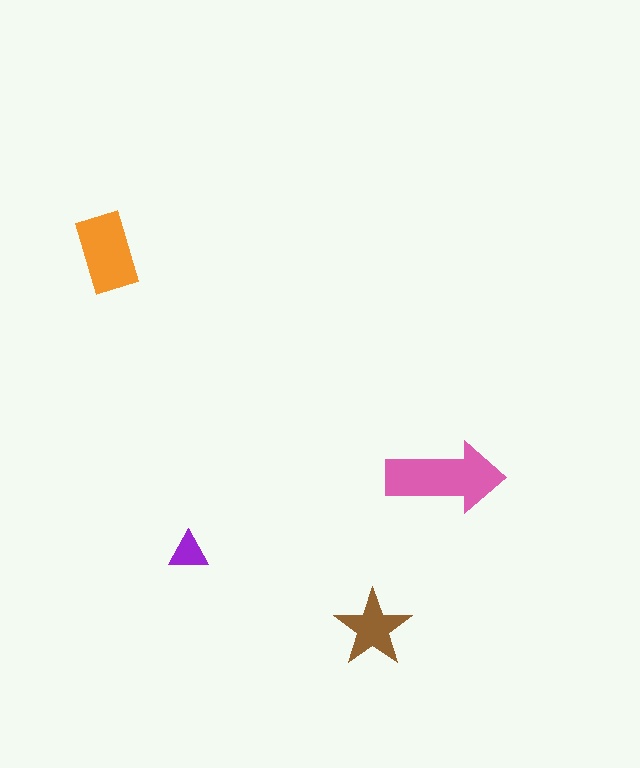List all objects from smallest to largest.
The purple triangle, the brown star, the orange rectangle, the pink arrow.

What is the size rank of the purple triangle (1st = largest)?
4th.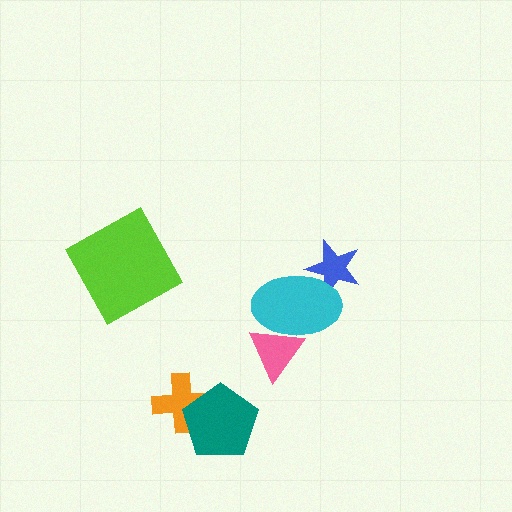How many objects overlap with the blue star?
1 object overlaps with the blue star.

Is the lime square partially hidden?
No, no other shape covers it.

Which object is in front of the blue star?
The cyan ellipse is in front of the blue star.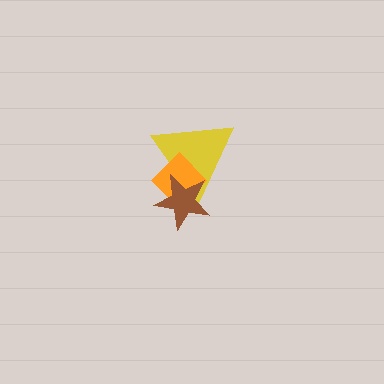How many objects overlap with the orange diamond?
2 objects overlap with the orange diamond.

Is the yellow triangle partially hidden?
Yes, it is partially covered by another shape.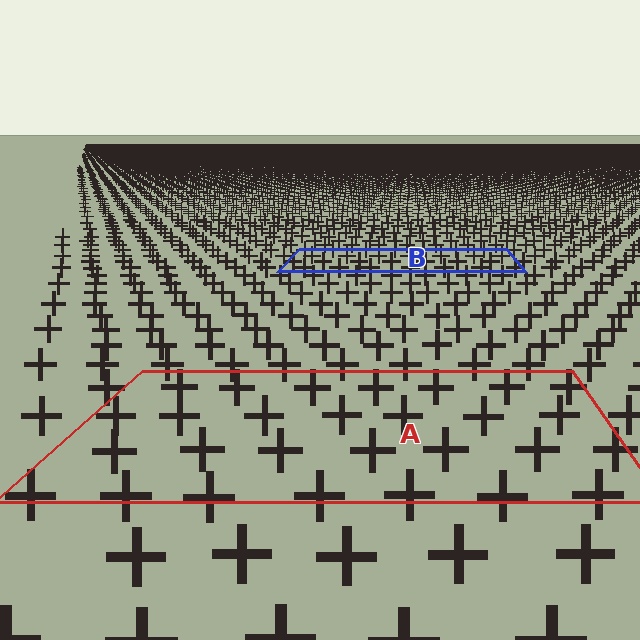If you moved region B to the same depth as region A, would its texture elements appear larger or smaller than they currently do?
They would appear larger. At a closer depth, the same texture elements are projected at a bigger on-screen size.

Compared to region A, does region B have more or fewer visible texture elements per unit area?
Region B has more texture elements per unit area — they are packed more densely because it is farther away.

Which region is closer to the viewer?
Region A is closer. The texture elements there are larger and more spread out.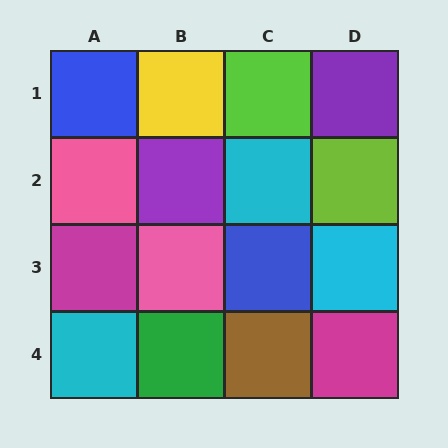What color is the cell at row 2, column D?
Lime.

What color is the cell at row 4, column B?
Green.